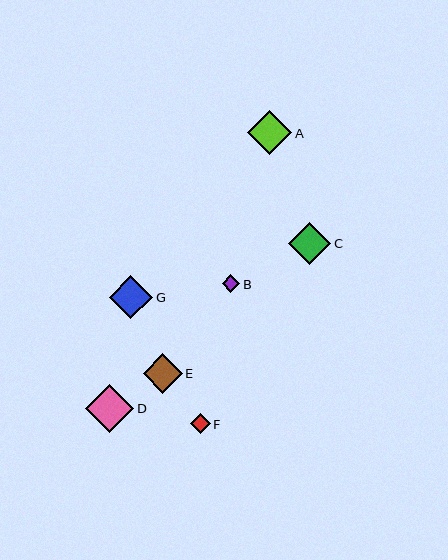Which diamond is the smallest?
Diamond B is the smallest with a size of approximately 18 pixels.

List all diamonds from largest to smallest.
From largest to smallest: D, A, G, C, E, F, B.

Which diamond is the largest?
Diamond D is the largest with a size of approximately 48 pixels.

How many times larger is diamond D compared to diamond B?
Diamond D is approximately 2.7 times the size of diamond B.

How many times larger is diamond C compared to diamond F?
Diamond C is approximately 2.1 times the size of diamond F.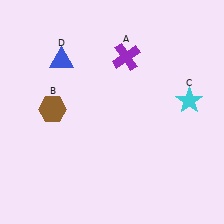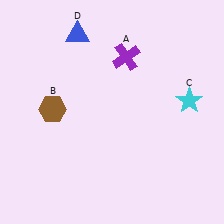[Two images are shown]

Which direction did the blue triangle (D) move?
The blue triangle (D) moved up.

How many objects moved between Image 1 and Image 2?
1 object moved between the two images.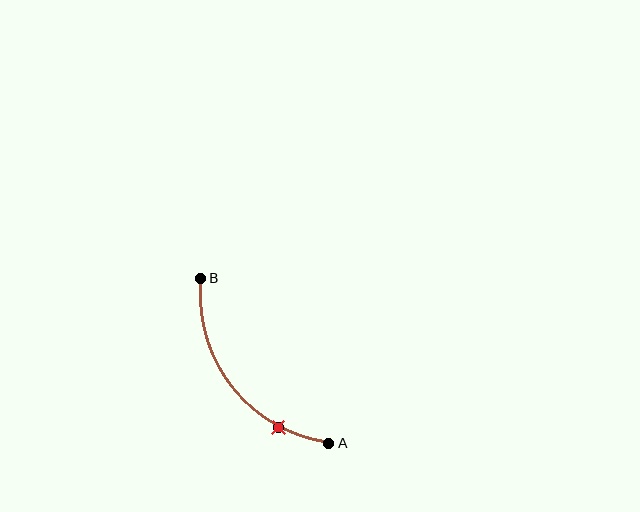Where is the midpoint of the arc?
The arc midpoint is the point on the curve farthest from the straight line joining A and B. It sits below and to the left of that line.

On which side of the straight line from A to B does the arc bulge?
The arc bulges below and to the left of the straight line connecting A and B.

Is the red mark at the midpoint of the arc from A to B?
No. The red mark lies on the arc but is closer to endpoint A. The arc midpoint would be at the point on the curve equidistant along the arc from both A and B.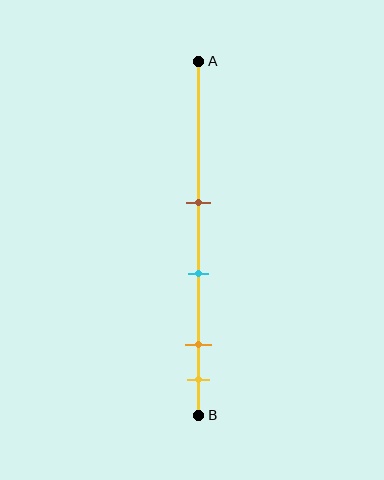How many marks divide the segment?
There are 4 marks dividing the segment.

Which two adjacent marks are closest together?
The orange and yellow marks are the closest adjacent pair.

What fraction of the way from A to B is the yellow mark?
The yellow mark is approximately 90% (0.9) of the way from A to B.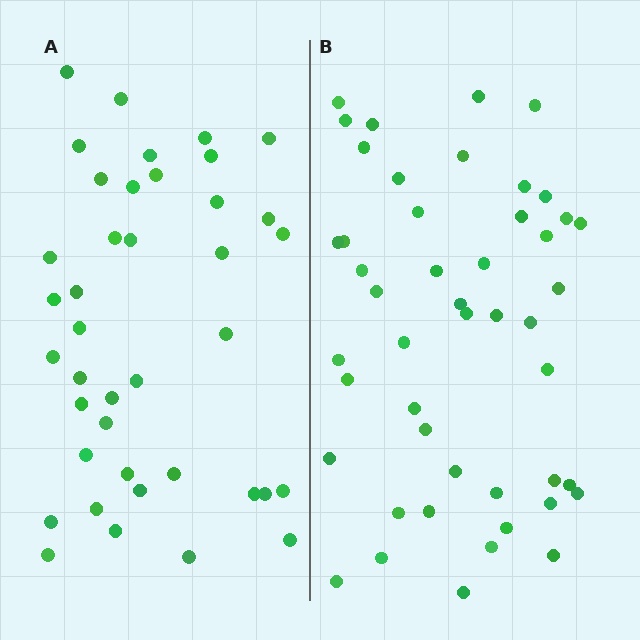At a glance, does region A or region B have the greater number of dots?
Region B (the right region) has more dots.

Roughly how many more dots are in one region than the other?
Region B has roughly 8 or so more dots than region A.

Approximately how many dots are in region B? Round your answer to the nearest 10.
About 50 dots. (The exact count is 47, which rounds to 50.)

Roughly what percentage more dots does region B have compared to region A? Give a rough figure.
About 20% more.